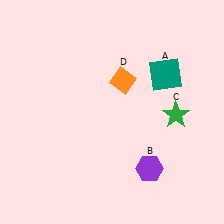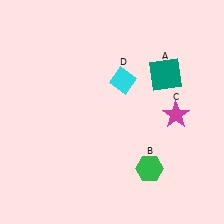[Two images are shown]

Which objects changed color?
B changed from purple to green. C changed from green to magenta. D changed from orange to cyan.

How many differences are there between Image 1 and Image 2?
There are 3 differences between the two images.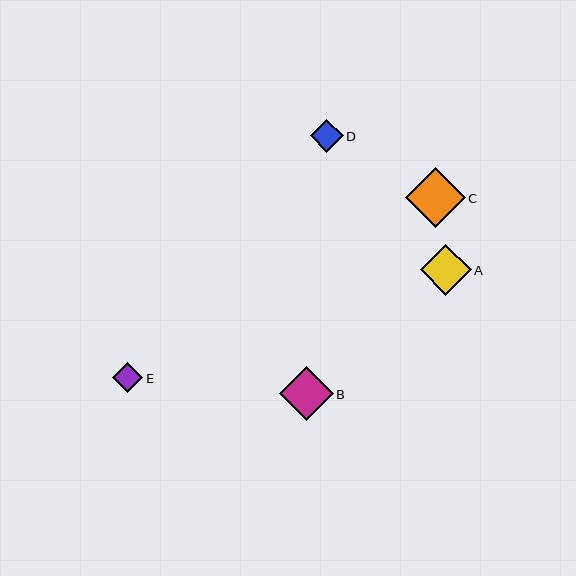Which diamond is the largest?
Diamond C is the largest with a size of approximately 60 pixels.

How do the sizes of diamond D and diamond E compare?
Diamond D and diamond E are approximately the same size.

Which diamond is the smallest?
Diamond E is the smallest with a size of approximately 30 pixels.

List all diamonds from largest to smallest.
From largest to smallest: C, B, A, D, E.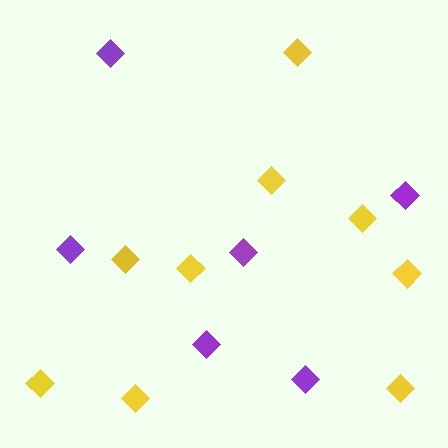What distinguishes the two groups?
There are 2 groups: one group of purple diamonds (6) and one group of yellow diamonds (9).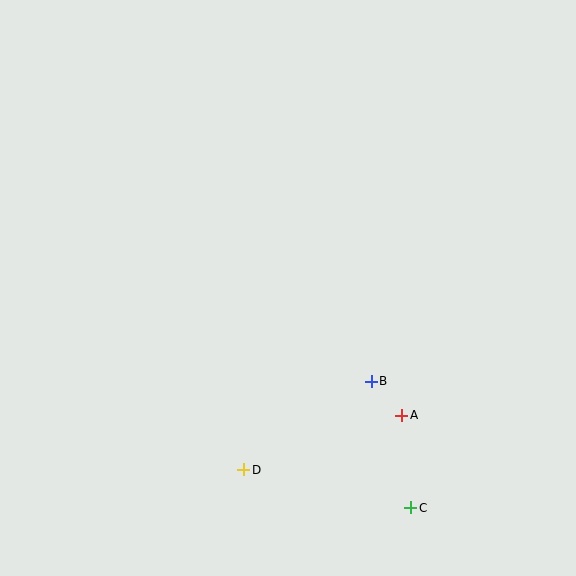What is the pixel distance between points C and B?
The distance between C and B is 132 pixels.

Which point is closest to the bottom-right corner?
Point C is closest to the bottom-right corner.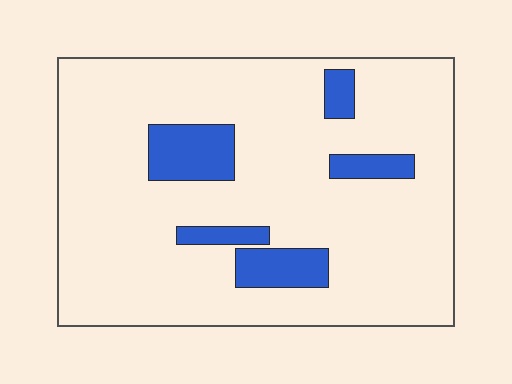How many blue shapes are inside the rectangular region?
5.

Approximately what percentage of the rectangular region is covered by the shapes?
Approximately 15%.